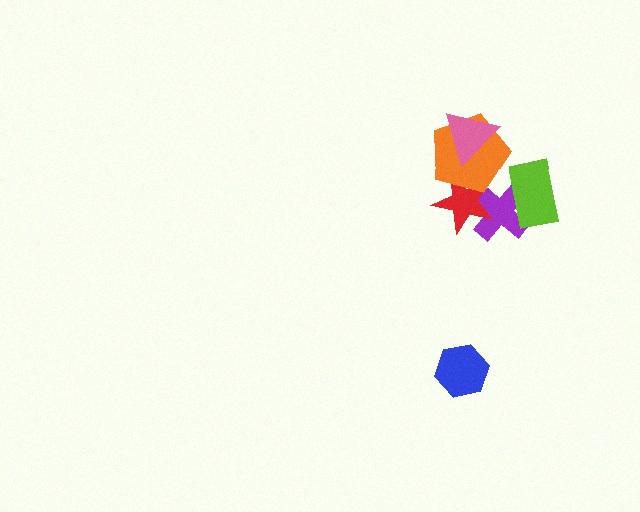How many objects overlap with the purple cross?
2 objects overlap with the purple cross.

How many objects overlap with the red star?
2 objects overlap with the red star.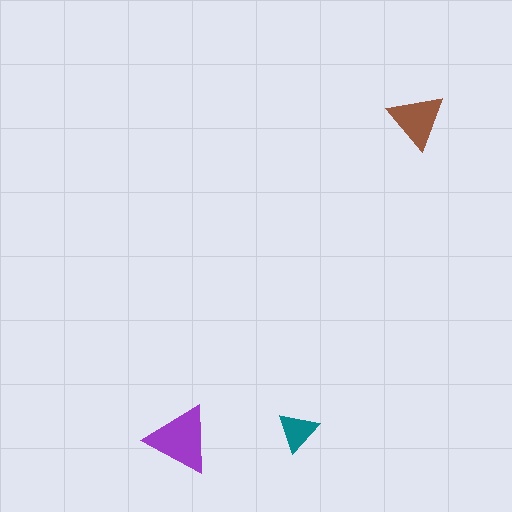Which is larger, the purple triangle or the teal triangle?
The purple one.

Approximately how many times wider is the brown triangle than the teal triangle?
About 1.5 times wider.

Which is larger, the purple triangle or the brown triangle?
The purple one.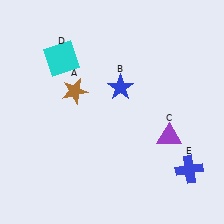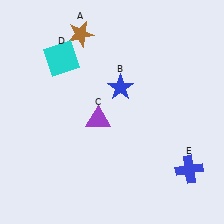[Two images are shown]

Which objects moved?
The objects that moved are: the brown star (A), the purple triangle (C).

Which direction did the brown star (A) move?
The brown star (A) moved up.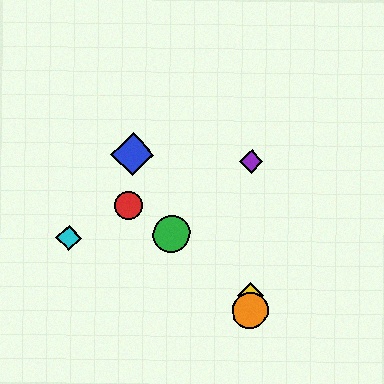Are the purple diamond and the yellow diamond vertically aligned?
Yes, both are at x≈251.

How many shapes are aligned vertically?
3 shapes (the yellow diamond, the purple diamond, the orange circle) are aligned vertically.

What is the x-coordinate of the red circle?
The red circle is at x≈128.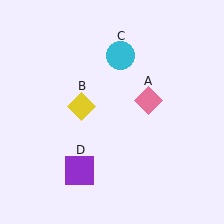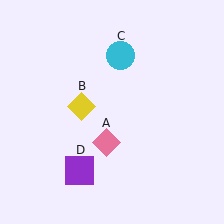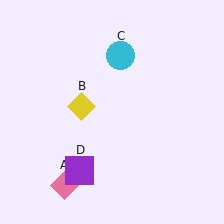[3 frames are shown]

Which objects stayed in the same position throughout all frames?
Yellow diamond (object B) and cyan circle (object C) and purple square (object D) remained stationary.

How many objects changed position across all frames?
1 object changed position: pink diamond (object A).